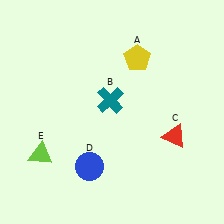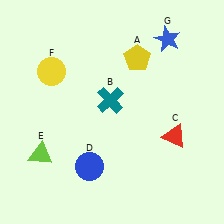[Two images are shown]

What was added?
A yellow circle (F), a blue star (G) were added in Image 2.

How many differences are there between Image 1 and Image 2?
There are 2 differences between the two images.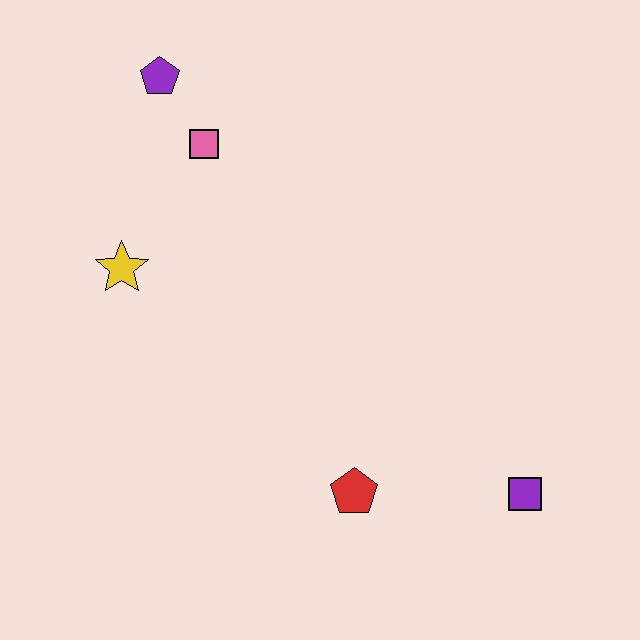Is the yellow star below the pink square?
Yes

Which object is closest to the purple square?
The red pentagon is closest to the purple square.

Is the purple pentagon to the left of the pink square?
Yes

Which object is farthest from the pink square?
The purple square is farthest from the pink square.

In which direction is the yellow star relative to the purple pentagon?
The yellow star is below the purple pentagon.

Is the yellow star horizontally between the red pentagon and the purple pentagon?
No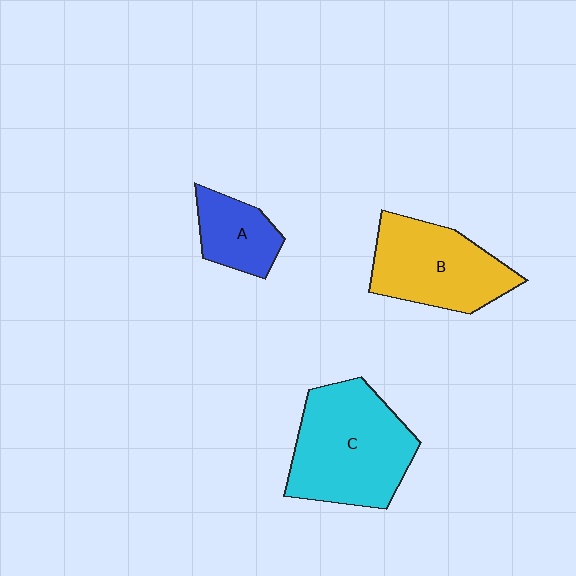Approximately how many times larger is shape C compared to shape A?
Approximately 2.3 times.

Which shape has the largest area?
Shape C (cyan).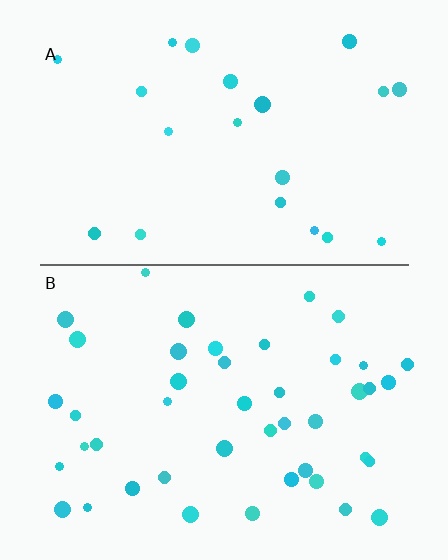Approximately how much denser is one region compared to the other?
Approximately 2.0× — region B over region A.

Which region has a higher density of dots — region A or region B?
B (the bottom).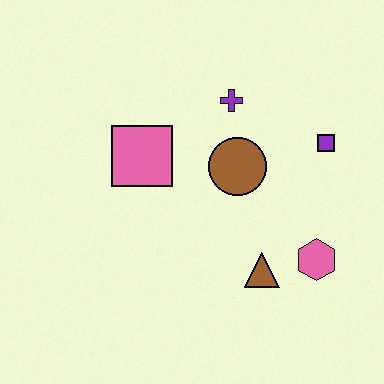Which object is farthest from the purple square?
The pink square is farthest from the purple square.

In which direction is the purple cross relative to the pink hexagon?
The purple cross is above the pink hexagon.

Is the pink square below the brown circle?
No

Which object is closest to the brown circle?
The purple cross is closest to the brown circle.